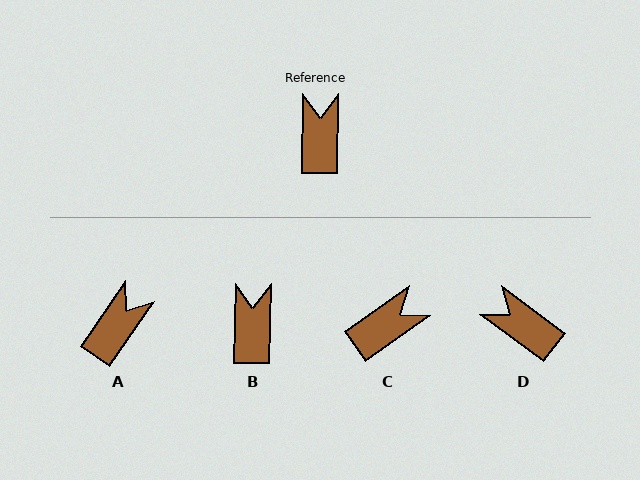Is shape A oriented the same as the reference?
No, it is off by about 34 degrees.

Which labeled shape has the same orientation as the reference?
B.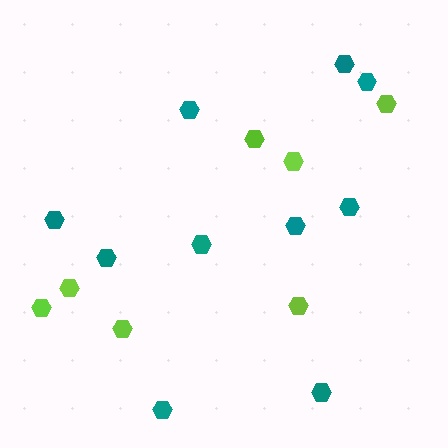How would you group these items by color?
There are 2 groups: one group of teal hexagons (10) and one group of lime hexagons (7).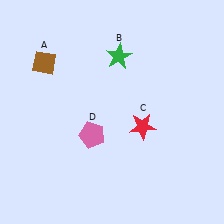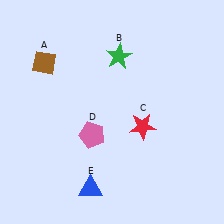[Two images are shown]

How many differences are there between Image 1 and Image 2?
There is 1 difference between the two images.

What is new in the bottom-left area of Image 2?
A blue triangle (E) was added in the bottom-left area of Image 2.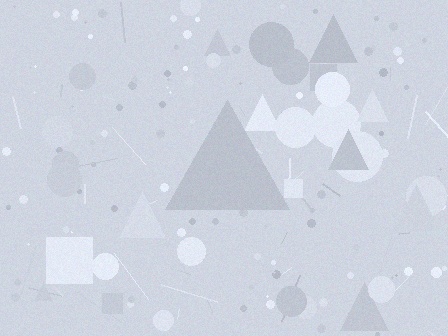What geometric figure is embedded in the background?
A triangle is embedded in the background.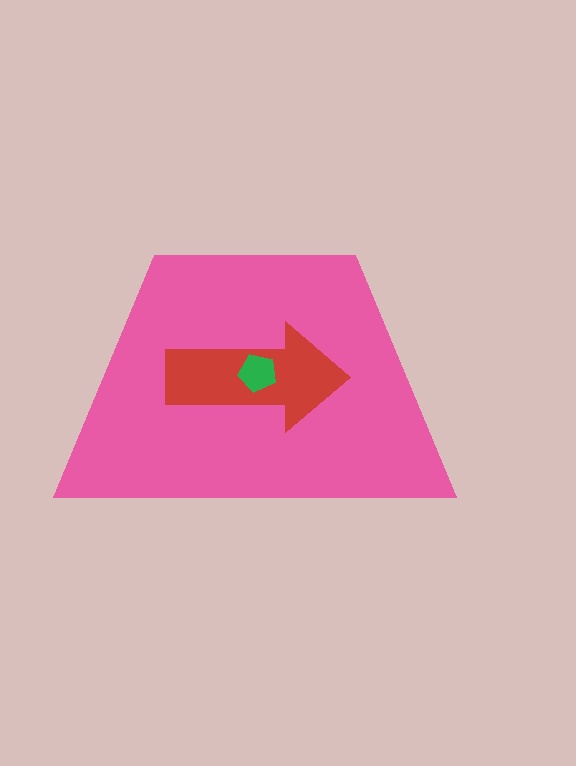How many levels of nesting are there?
3.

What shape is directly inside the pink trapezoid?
The red arrow.